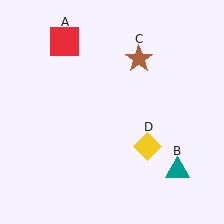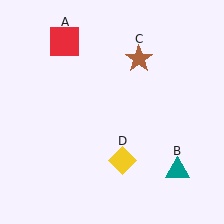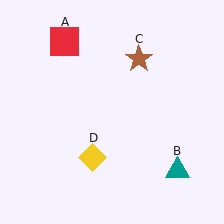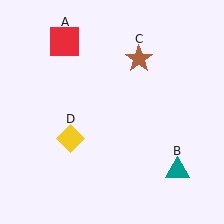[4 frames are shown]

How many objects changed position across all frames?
1 object changed position: yellow diamond (object D).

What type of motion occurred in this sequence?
The yellow diamond (object D) rotated clockwise around the center of the scene.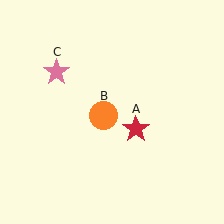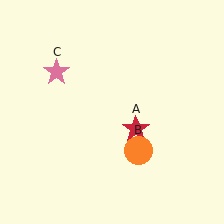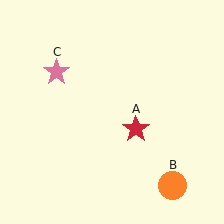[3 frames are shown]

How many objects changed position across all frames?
1 object changed position: orange circle (object B).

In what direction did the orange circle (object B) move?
The orange circle (object B) moved down and to the right.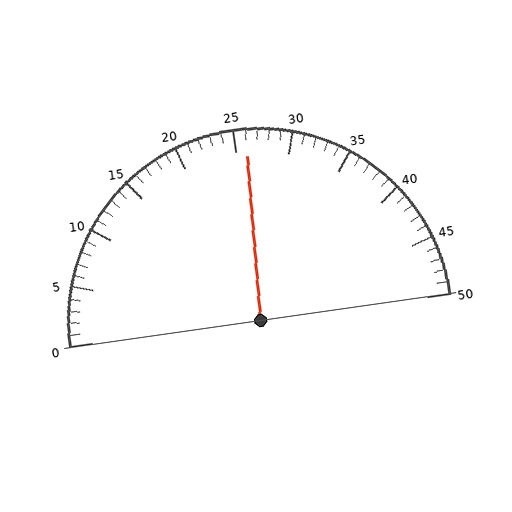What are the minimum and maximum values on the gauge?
The gauge ranges from 0 to 50.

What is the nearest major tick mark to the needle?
The nearest major tick mark is 25.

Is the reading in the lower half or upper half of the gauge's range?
The reading is in the upper half of the range (0 to 50).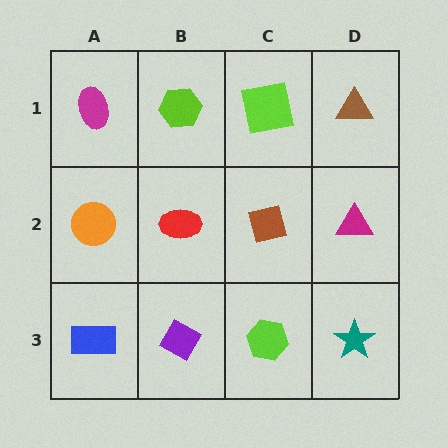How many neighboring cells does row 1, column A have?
2.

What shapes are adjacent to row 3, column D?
A magenta triangle (row 2, column D), a lime hexagon (row 3, column C).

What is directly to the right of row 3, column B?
A lime hexagon.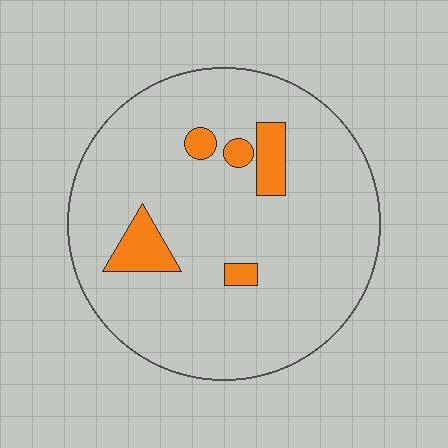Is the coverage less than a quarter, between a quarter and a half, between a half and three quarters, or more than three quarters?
Less than a quarter.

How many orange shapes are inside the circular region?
5.